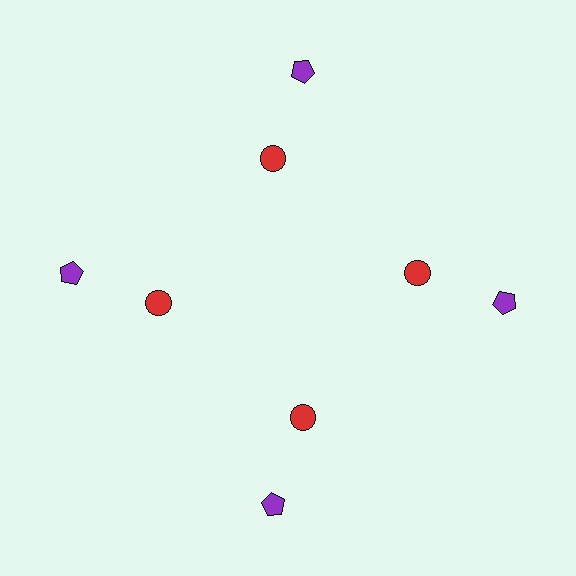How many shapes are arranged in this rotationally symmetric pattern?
There are 8 shapes, arranged in 4 groups of 2.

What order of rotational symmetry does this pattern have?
This pattern has 4-fold rotational symmetry.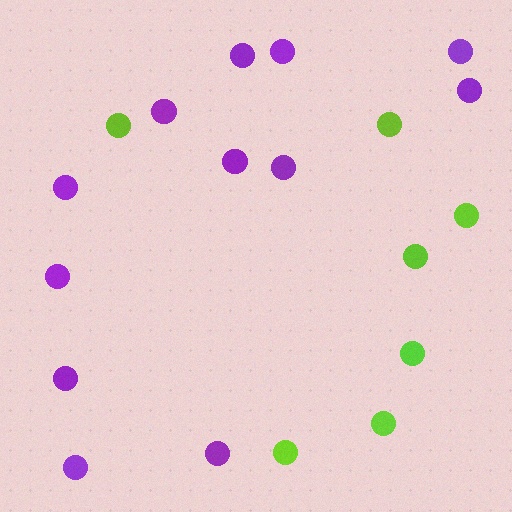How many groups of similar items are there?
There are 2 groups: one group of purple circles (12) and one group of lime circles (7).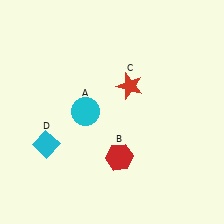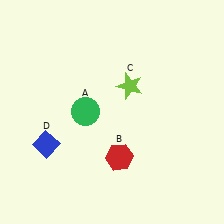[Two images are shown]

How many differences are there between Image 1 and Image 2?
There are 3 differences between the two images.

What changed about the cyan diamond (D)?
In Image 1, D is cyan. In Image 2, it changed to blue.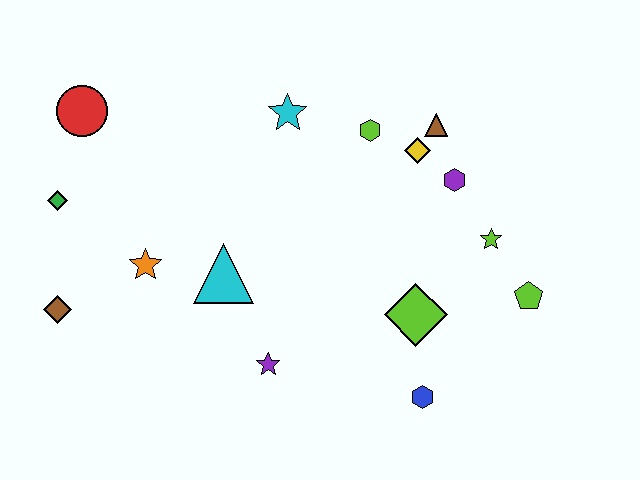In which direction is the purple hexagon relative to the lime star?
The purple hexagon is above the lime star.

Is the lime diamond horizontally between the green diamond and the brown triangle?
Yes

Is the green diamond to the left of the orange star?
Yes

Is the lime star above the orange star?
Yes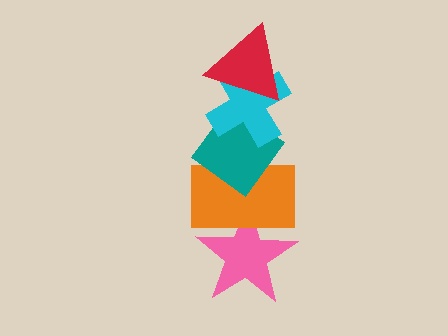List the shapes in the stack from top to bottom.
From top to bottom: the red triangle, the cyan cross, the teal diamond, the orange rectangle, the pink star.